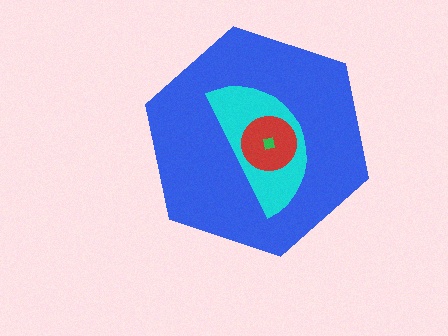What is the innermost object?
The green square.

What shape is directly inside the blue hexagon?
The cyan semicircle.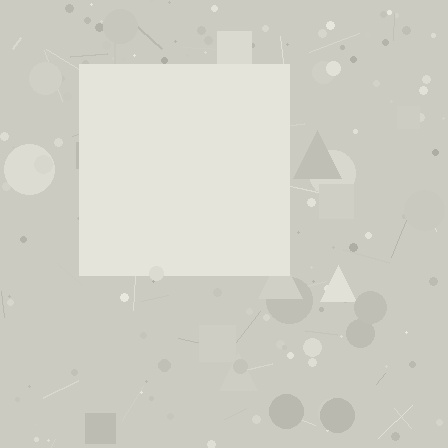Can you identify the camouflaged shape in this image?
The camouflaged shape is a square.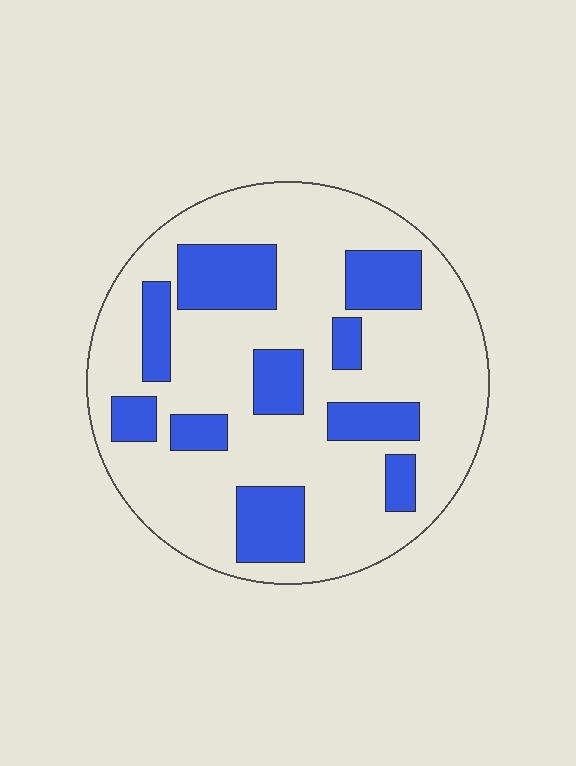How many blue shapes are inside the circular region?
10.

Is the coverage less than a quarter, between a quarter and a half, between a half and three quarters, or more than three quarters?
Between a quarter and a half.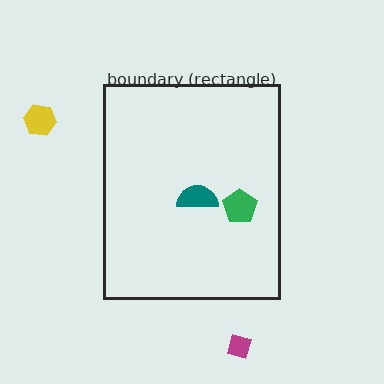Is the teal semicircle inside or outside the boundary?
Inside.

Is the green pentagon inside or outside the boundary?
Inside.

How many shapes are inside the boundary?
2 inside, 2 outside.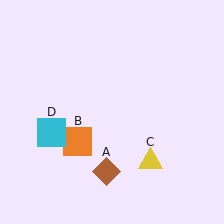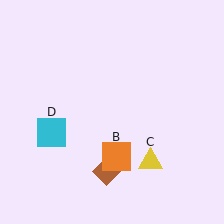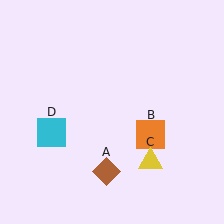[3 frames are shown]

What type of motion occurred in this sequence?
The orange square (object B) rotated counterclockwise around the center of the scene.